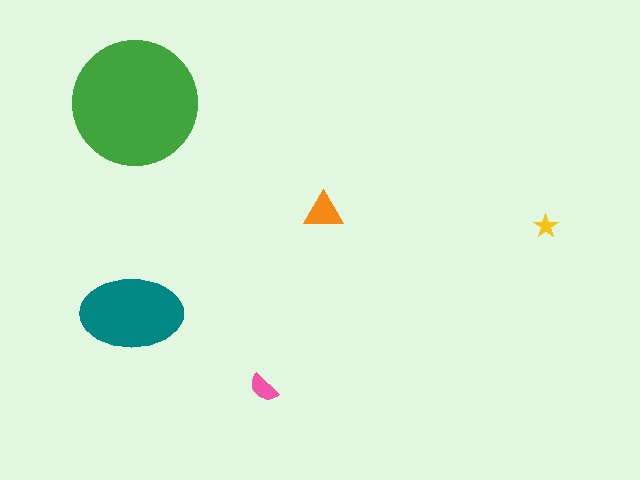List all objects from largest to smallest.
The green circle, the teal ellipse, the orange triangle, the pink semicircle, the yellow star.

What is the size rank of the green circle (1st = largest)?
1st.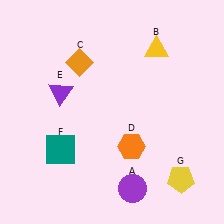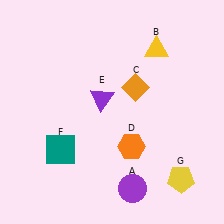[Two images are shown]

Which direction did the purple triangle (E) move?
The purple triangle (E) moved right.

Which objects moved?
The objects that moved are: the orange diamond (C), the purple triangle (E).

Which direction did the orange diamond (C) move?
The orange diamond (C) moved right.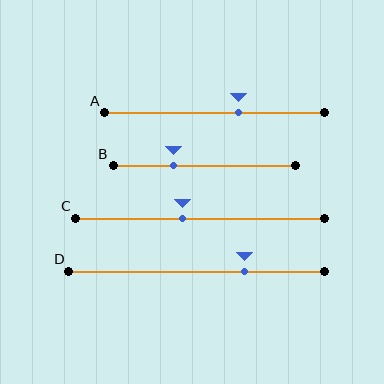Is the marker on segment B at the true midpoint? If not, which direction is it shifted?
No, the marker on segment B is shifted to the left by about 17% of the segment length.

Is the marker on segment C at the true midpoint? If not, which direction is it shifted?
No, the marker on segment C is shifted to the left by about 7% of the segment length.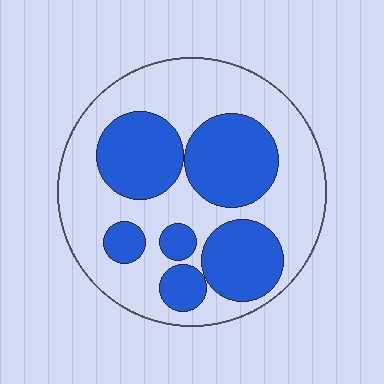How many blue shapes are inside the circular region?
6.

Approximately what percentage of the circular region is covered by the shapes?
Approximately 40%.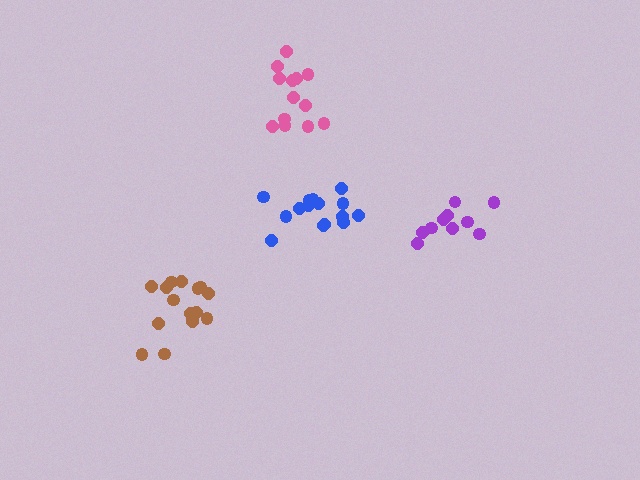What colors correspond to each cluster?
The clusters are colored: blue, brown, purple, pink.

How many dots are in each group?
Group 1: 16 dots, Group 2: 16 dots, Group 3: 10 dots, Group 4: 13 dots (55 total).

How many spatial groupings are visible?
There are 4 spatial groupings.